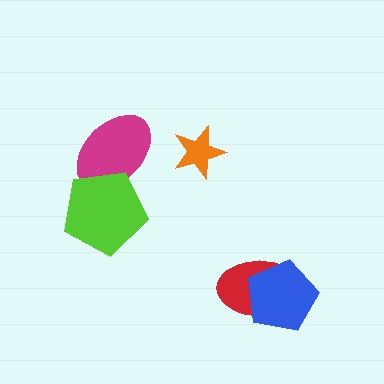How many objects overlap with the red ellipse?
1 object overlaps with the red ellipse.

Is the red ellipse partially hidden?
Yes, it is partially covered by another shape.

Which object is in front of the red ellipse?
The blue pentagon is in front of the red ellipse.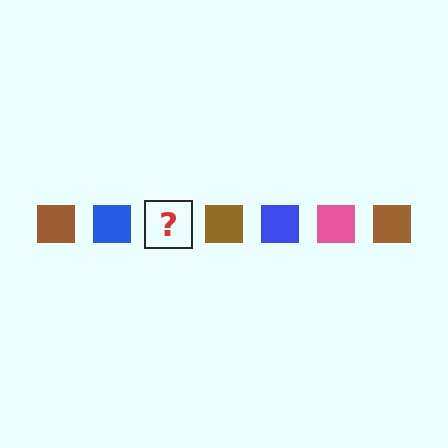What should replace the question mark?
The question mark should be replaced with a pink square.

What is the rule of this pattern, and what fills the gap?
The rule is that the pattern cycles through brown, blue, pink squares. The gap should be filled with a pink square.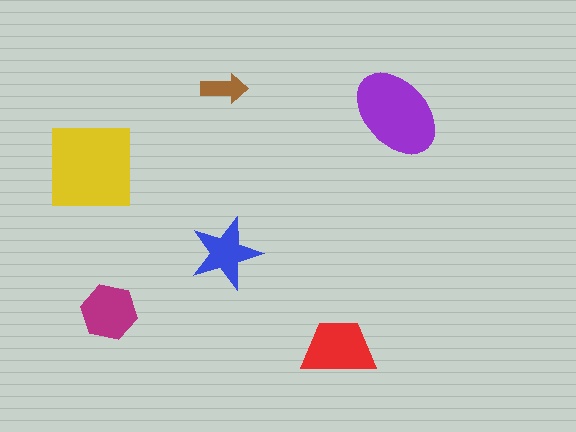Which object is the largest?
The yellow square.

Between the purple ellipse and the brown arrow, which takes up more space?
The purple ellipse.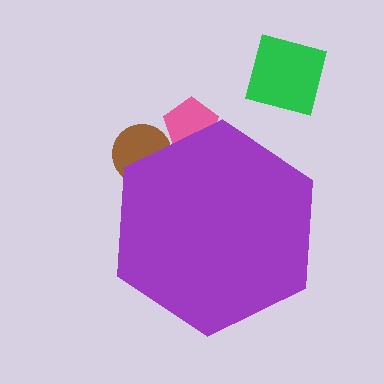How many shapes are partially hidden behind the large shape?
2 shapes are partially hidden.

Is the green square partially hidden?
No, the green square is fully visible.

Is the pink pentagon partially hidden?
Yes, the pink pentagon is partially hidden behind the purple hexagon.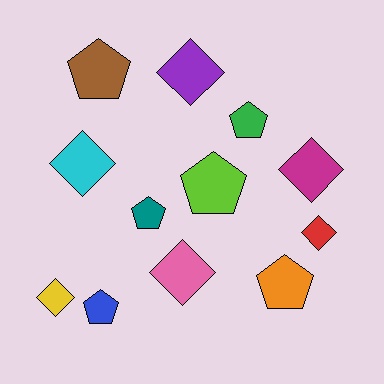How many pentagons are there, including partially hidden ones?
There are 6 pentagons.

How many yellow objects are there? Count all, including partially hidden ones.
There is 1 yellow object.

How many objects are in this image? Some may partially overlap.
There are 12 objects.